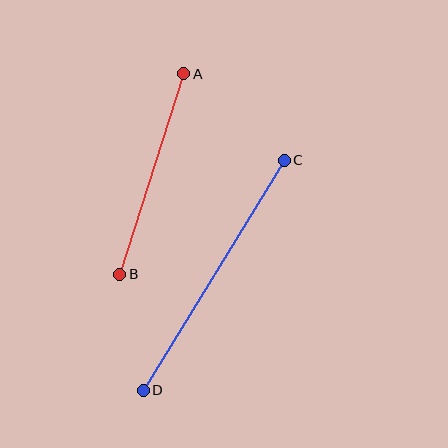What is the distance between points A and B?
The distance is approximately 211 pixels.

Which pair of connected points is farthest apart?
Points C and D are farthest apart.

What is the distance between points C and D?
The distance is approximately 270 pixels.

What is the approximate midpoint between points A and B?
The midpoint is at approximately (152, 174) pixels.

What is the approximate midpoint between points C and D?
The midpoint is at approximately (214, 275) pixels.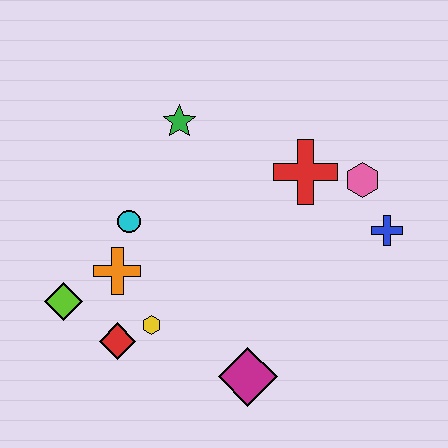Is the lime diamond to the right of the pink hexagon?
No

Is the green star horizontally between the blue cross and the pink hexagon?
No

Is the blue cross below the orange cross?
No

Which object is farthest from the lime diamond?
The blue cross is farthest from the lime diamond.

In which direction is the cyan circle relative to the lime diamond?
The cyan circle is above the lime diamond.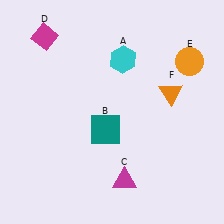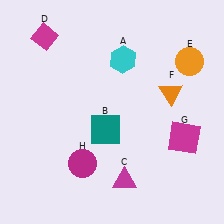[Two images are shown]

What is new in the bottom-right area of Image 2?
A magenta square (G) was added in the bottom-right area of Image 2.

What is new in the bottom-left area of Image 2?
A magenta circle (H) was added in the bottom-left area of Image 2.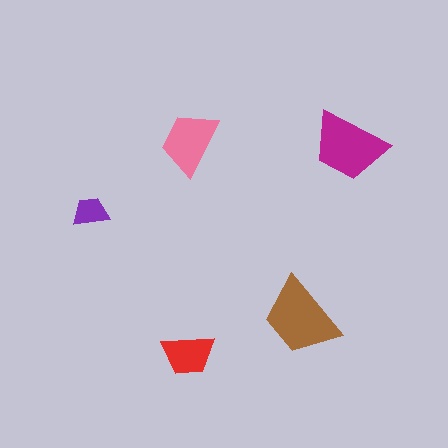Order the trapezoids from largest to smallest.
the brown one, the magenta one, the pink one, the red one, the purple one.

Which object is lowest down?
The red trapezoid is bottommost.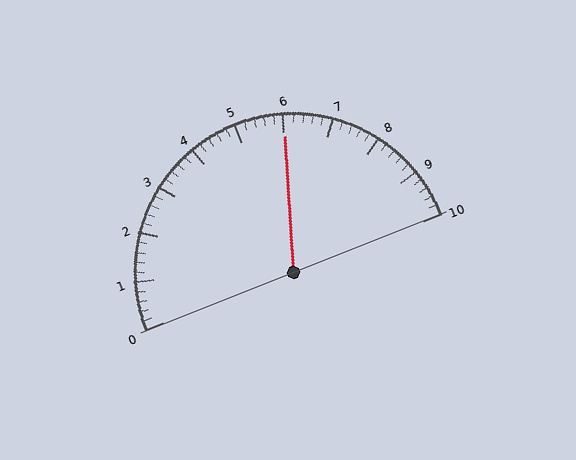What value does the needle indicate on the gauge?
The needle indicates approximately 6.0.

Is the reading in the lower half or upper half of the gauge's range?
The reading is in the upper half of the range (0 to 10).